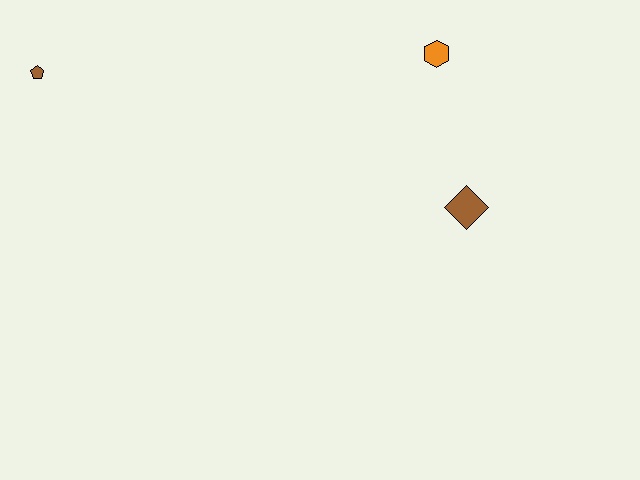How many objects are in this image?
There are 3 objects.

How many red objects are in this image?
There are no red objects.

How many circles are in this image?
There are no circles.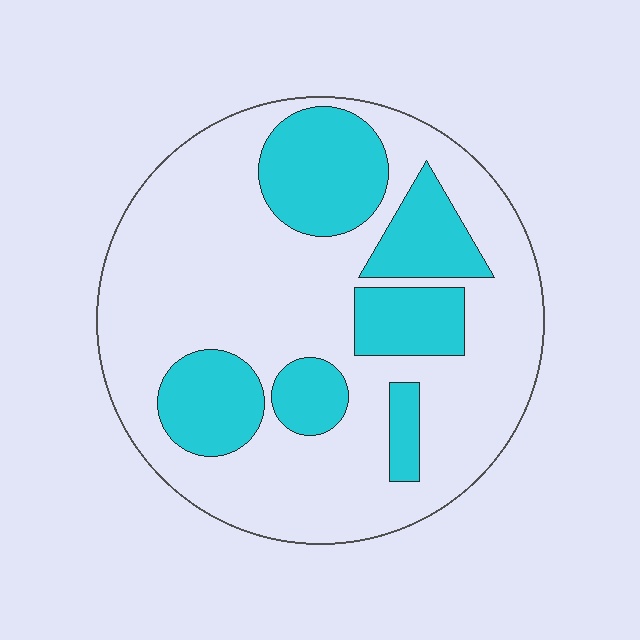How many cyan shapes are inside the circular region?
6.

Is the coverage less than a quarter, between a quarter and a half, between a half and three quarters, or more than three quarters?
Between a quarter and a half.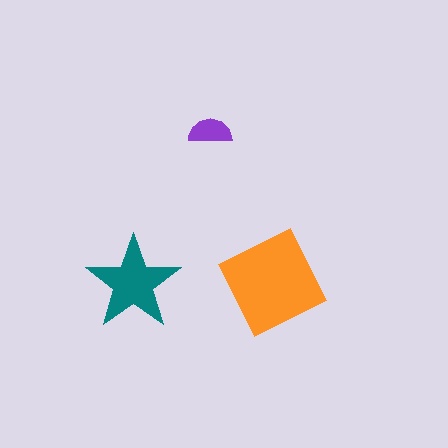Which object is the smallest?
The purple semicircle.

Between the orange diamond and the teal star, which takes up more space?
The orange diamond.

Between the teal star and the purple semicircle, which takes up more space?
The teal star.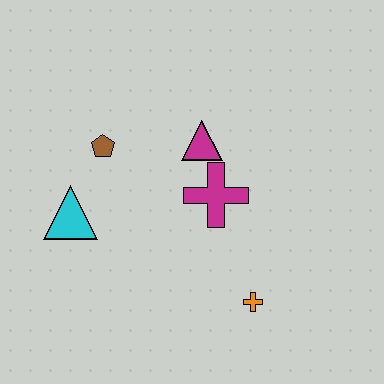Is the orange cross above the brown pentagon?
No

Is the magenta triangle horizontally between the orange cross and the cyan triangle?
Yes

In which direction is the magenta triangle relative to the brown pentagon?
The magenta triangle is to the right of the brown pentagon.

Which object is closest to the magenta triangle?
The magenta cross is closest to the magenta triangle.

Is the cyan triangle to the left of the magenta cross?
Yes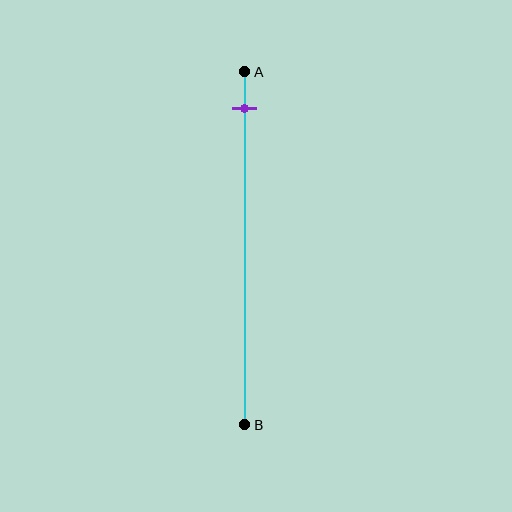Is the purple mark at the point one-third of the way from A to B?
No, the mark is at about 10% from A, not at the 33% one-third point.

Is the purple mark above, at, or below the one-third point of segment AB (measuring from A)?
The purple mark is above the one-third point of segment AB.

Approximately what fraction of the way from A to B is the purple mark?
The purple mark is approximately 10% of the way from A to B.